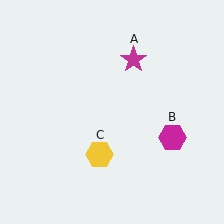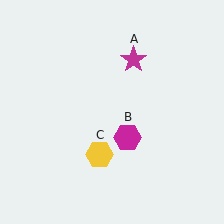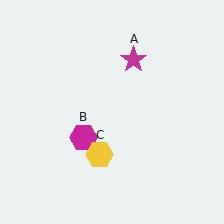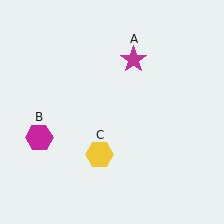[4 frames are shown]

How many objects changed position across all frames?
1 object changed position: magenta hexagon (object B).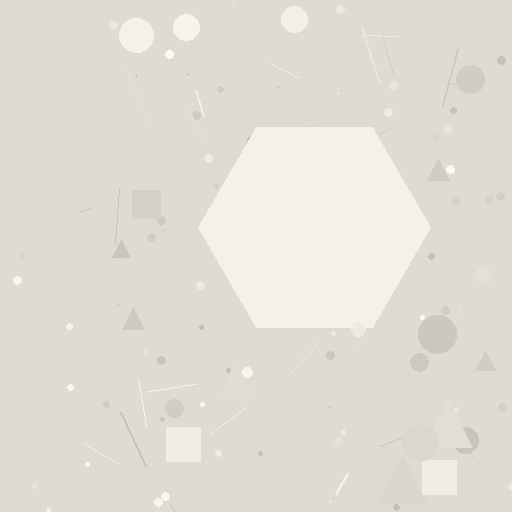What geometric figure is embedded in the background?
A hexagon is embedded in the background.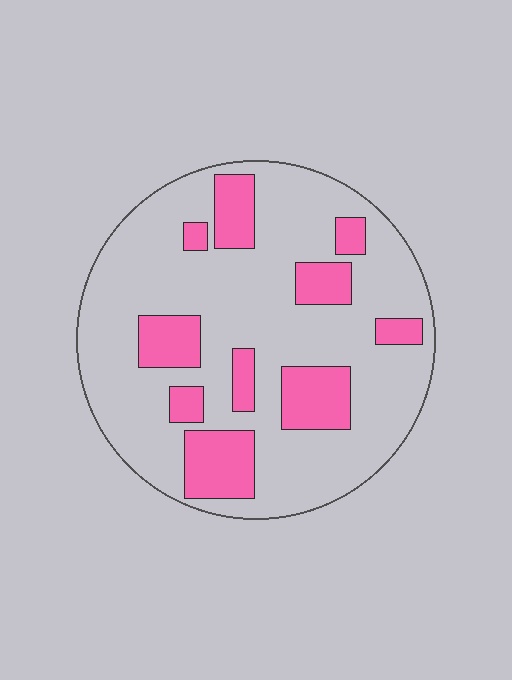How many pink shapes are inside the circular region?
10.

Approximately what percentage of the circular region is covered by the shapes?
Approximately 25%.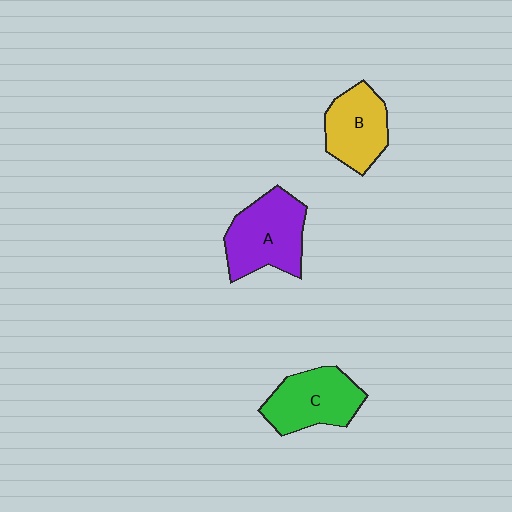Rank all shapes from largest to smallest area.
From largest to smallest: A (purple), C (green), B (yellow).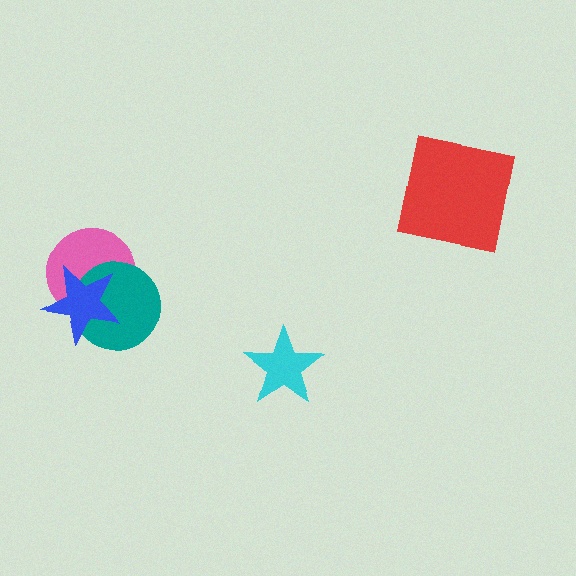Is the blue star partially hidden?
No, no other shape covers it.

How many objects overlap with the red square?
0 objects overlap with the red square.